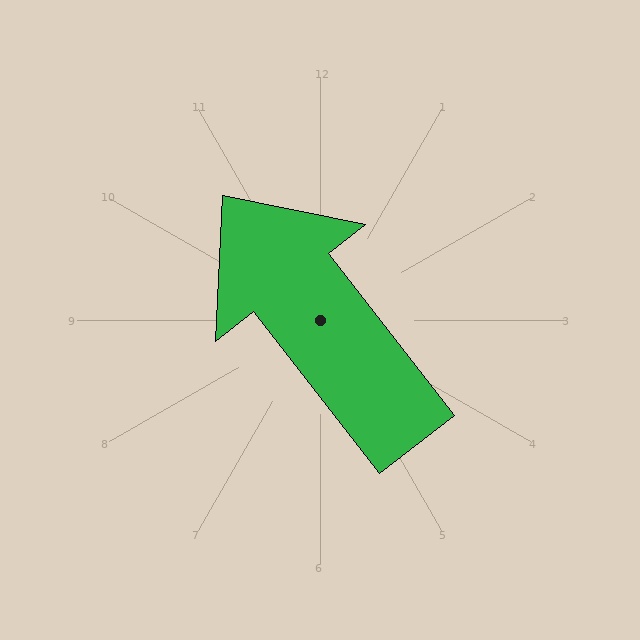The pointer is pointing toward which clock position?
Roughly 11 o'clock.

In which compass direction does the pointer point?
Northwest.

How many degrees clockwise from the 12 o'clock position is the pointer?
Approximately 322 degrees.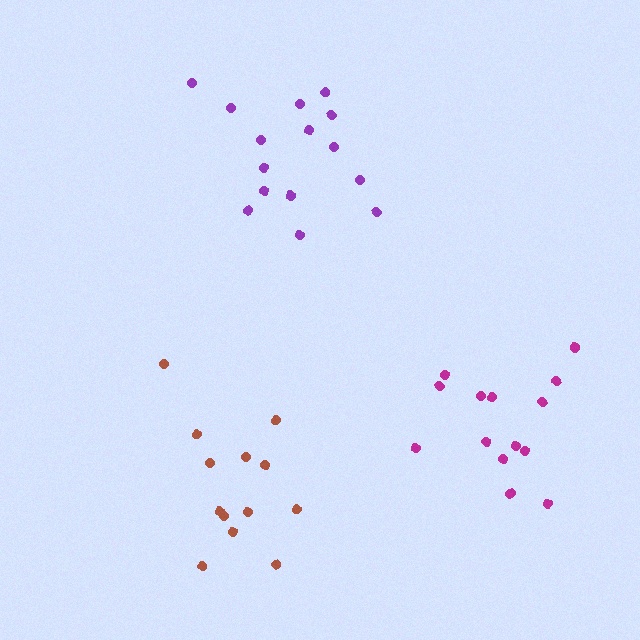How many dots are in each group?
Group 1: 15 dots, Group 2: 13 dots, Group 3: 14 dots (42 total).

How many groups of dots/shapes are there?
There are 3 groups.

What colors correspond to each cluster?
The clusters are colored: purple, brown, magenta.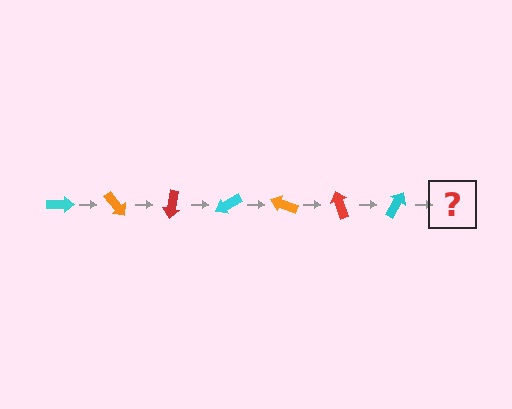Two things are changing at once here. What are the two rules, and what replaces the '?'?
The two rules are that it rotates 50 degrees each step and the color cycles through cyan, orange, and red. The '?' should be an orange arrow, rotated 350 degrees from the start.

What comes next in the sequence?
The next element should be an orange arrow, rotated 350 degrees from the start.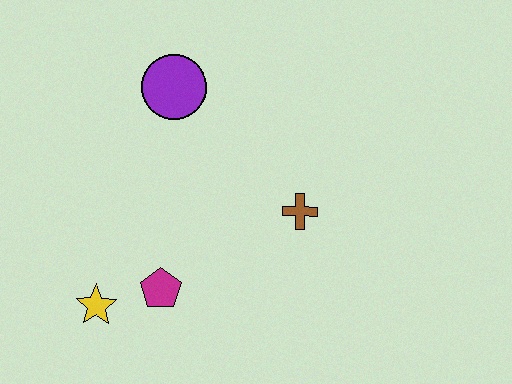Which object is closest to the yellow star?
The magenta pentagon is closest to the yellow star.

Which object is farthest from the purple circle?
The yellow star is farthest from the purple circle.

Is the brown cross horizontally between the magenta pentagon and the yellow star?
No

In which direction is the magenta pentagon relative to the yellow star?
The magenta pentagon is to the right of the yellow star.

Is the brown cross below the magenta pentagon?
No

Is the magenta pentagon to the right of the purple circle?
No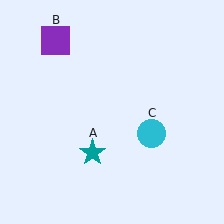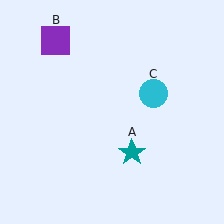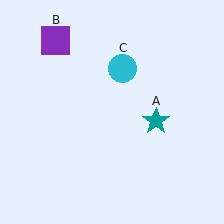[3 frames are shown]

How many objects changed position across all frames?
2 objects changed position: teal star (object A), cyan circle (object C).